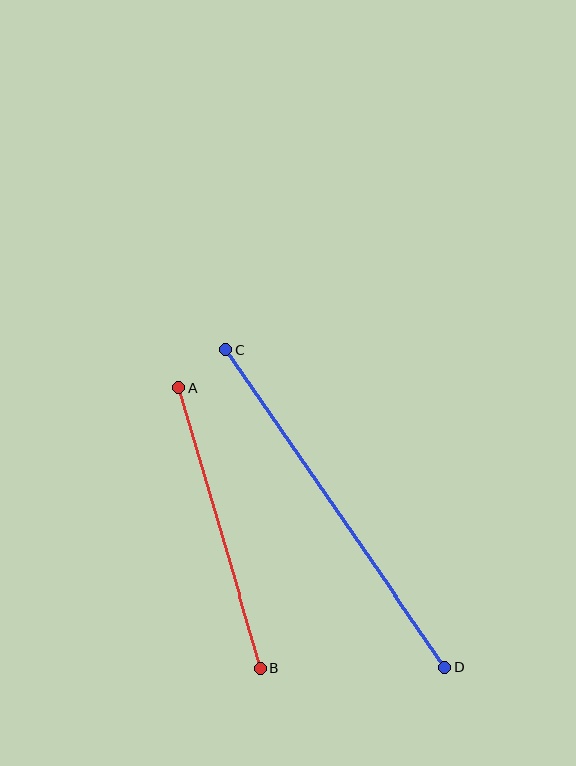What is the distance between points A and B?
The distance is approximately 292 pixels.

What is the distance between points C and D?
The distance is approximately 386 pixels.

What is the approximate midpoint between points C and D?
The midpoint is at approximately (336, 509) pixels.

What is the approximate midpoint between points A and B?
The midpoint is at approximately (220, 528) pixels.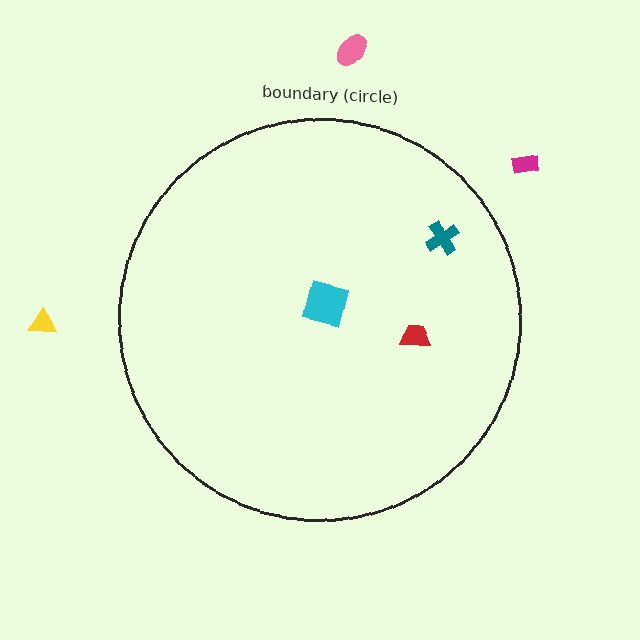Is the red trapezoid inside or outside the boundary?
Inside.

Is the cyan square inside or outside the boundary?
Inside.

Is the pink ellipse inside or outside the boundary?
Outside.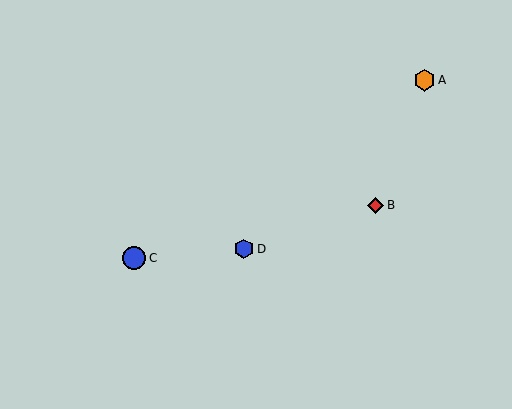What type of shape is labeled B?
Shape B is a red diamond.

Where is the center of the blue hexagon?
The center of the blue hexagon is at (244, 249).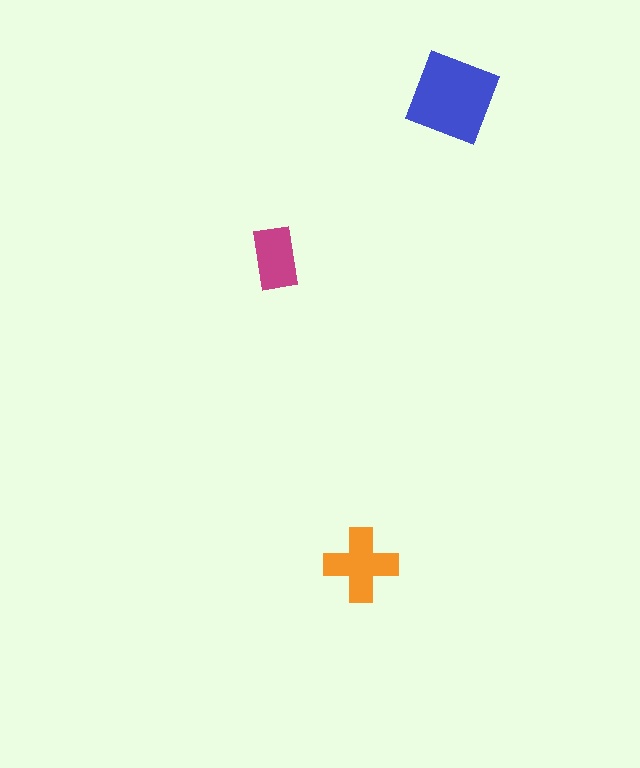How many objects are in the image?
There are 3 objects in the image.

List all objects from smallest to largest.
The magenta rectangle, the orange cross, the blue square.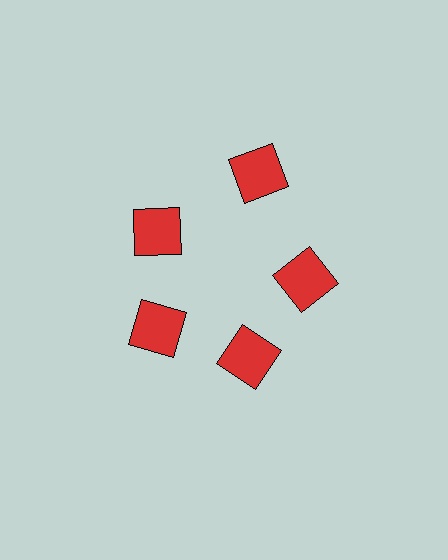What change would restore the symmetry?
The symmetry would be restored by moving it inward, back onto the ring so that all 5 squares sit at equal angles and equal distance from the center.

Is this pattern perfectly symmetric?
No. The 5 red squares are arranged in a ring, but one element near the 1 o'clock position is pushed outward from the center, breaking the 5-fold rotational symmetry.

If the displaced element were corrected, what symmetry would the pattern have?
It would have 5-fold rotational symmetry — the pattern would map onto itself every 72 degrees.